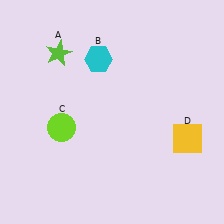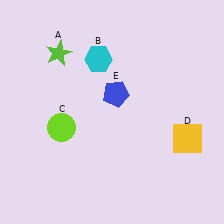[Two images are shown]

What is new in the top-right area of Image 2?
A blue pentagon (E) was added in the top-right area of Image 2.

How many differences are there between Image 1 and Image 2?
There is 1 difference between the two images.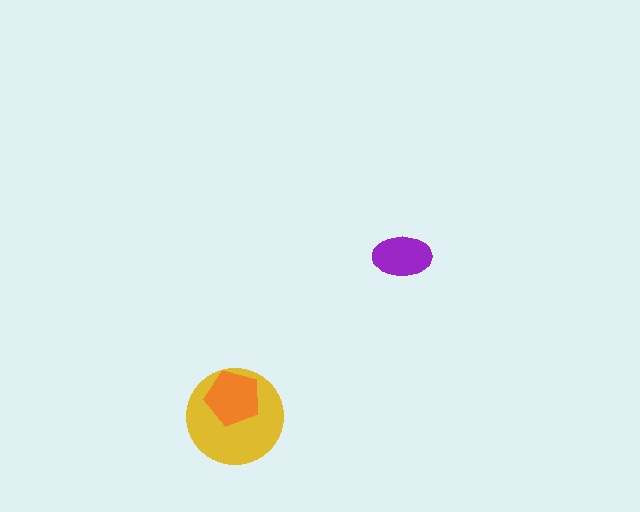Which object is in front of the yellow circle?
The orange pentagon is in front of the yellow circle.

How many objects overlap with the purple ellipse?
0 objects overlap with the purple ellipse.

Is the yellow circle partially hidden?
Yes, it is partially covered by another shape.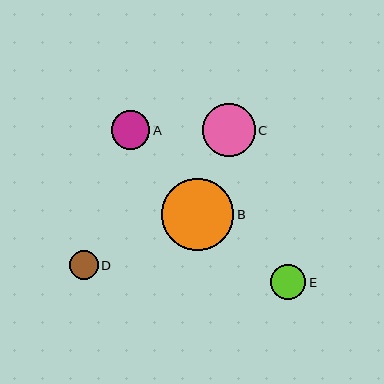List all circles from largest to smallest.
From largest to smallest: B, C, A, E, D.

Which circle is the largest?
Circle B is the largest with a size of approximately 73 pixels.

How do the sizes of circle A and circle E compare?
Circle A and circle E are approximately the same size.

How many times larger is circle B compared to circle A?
Circle B is approximately 1.9 times the size of circle A.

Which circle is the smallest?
Circle D is the smallest with a size of approximately 29 pixels.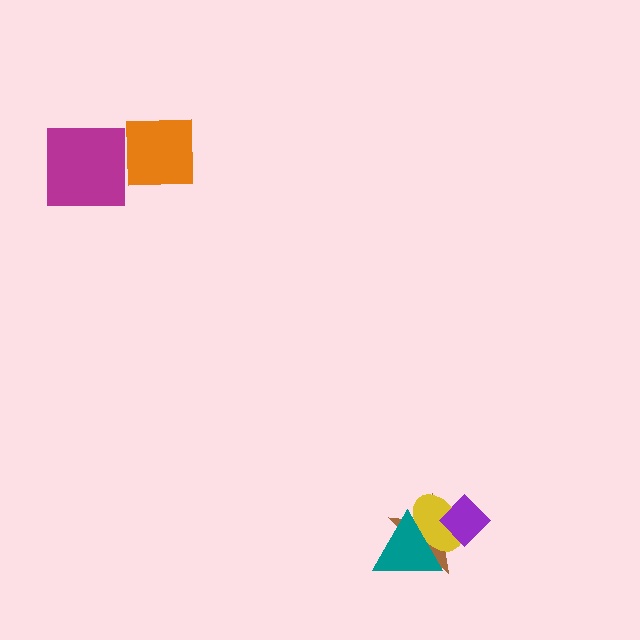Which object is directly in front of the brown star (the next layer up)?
The yellow ellipse is directly in front of the brown star.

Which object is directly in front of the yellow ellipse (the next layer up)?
The teal triangle is directly in front of the yellow ellipse.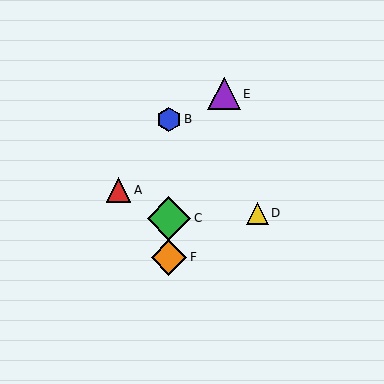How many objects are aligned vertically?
3 objects (B, C, F) are aligned vertically.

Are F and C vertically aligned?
Yes, both are at x≈169.